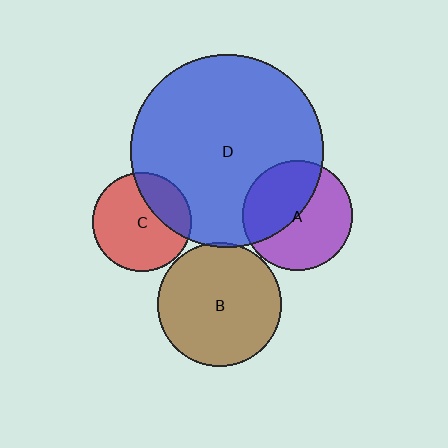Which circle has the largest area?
Circle D (blue).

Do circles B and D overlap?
Yes.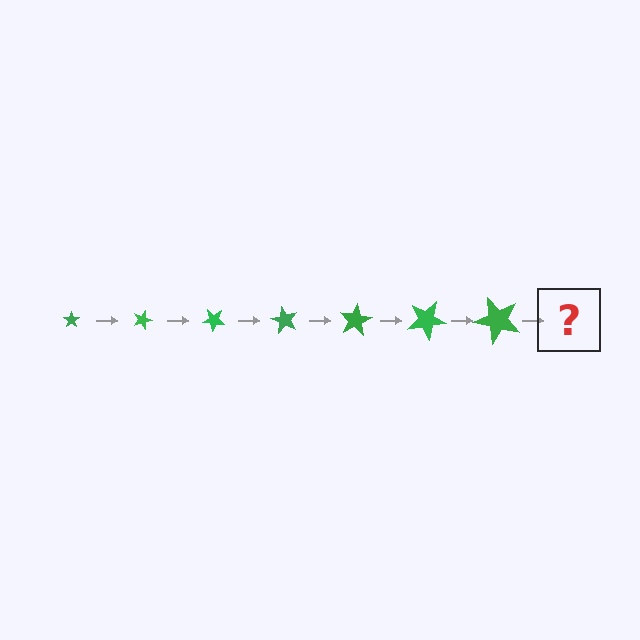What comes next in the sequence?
The next element should be a star, larger than the previous one and rotated 140 degrees from the start.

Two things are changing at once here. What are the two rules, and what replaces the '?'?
The two rules are that the star grows larger each step and it rotates 20 degrees each step. The '?' should be a star, larger than the previous one and rotated 140 degrees from the start.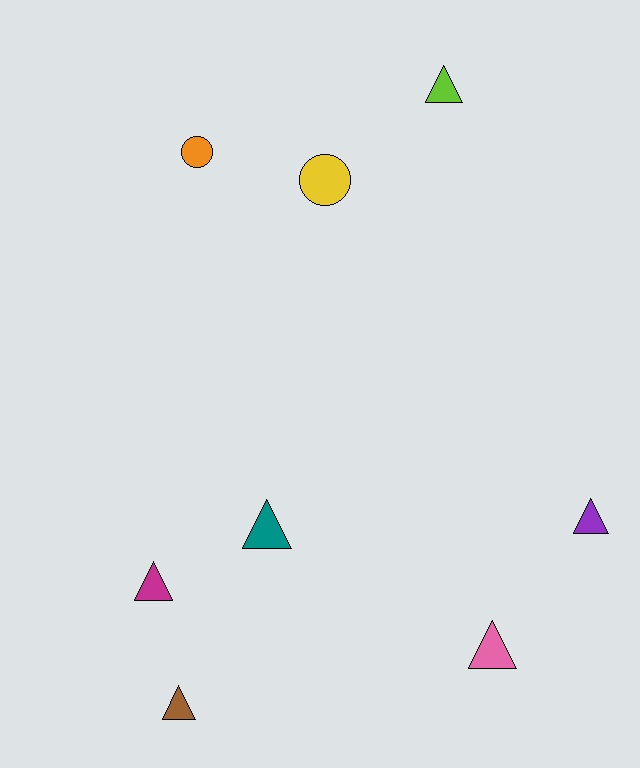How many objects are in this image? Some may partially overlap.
There are 8 objects.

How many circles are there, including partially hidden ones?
There are 2 circles.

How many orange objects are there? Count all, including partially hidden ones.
There is 1 orange object.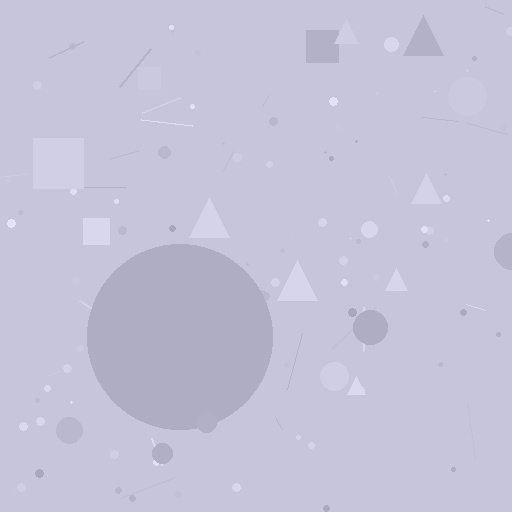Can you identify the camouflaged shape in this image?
The camouflaged shape is a circle.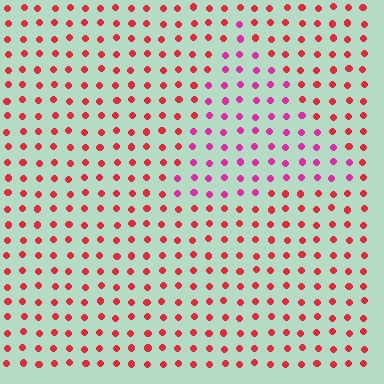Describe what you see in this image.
The image is filled with small red elements in a uniform arrangement. A triangle-shaped region is visible where the elements are tinted to a slightly different hue, forming a subtle color boundary.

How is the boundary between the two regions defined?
The boundary is defined purely by a slight shift in hue (about 36 degrees). Spacing, size, and orientation are identical on both sides.